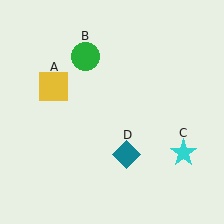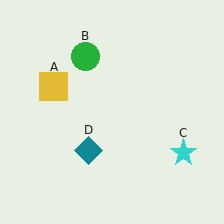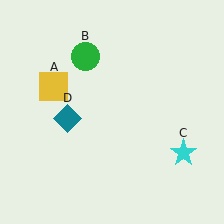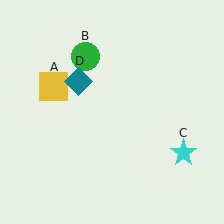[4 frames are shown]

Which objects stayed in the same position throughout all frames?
Yellow square (object A) and green circle (object B) and cyan star (object C) remained stationary.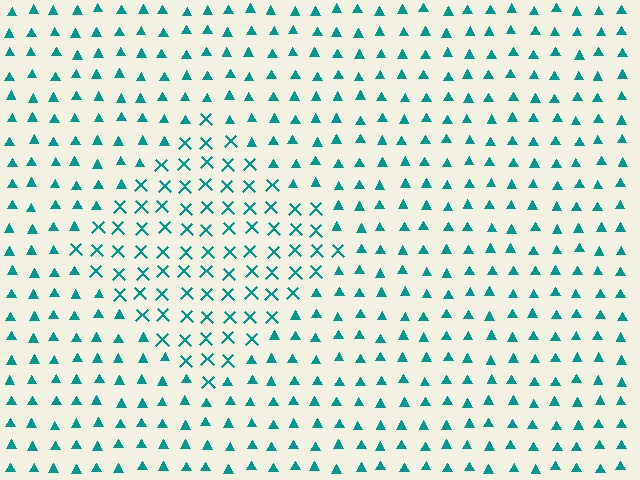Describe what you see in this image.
The image is filled with small teal elements arranged in a uniform grid. A diamond-shaped region contains X marks, while the surrounding area contains triangles. The boundary is defined purely by the change in element shape.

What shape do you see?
I see a diamond.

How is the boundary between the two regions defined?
The boundary is defined by a change in element shape: X marks inside vs. triangles outside. All elements share the same color and spacing.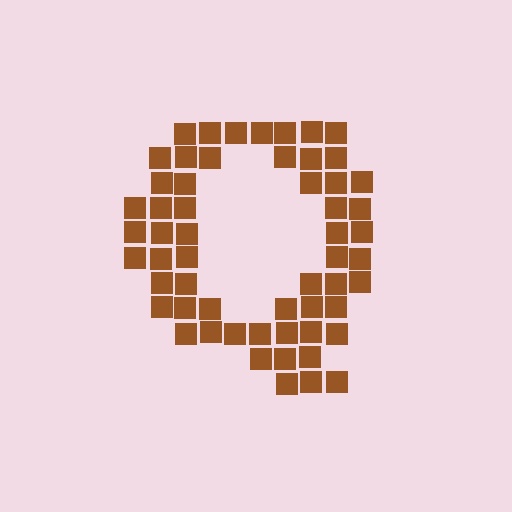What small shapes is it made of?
It is made of small squares.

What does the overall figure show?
The overall figure shows the letter Q.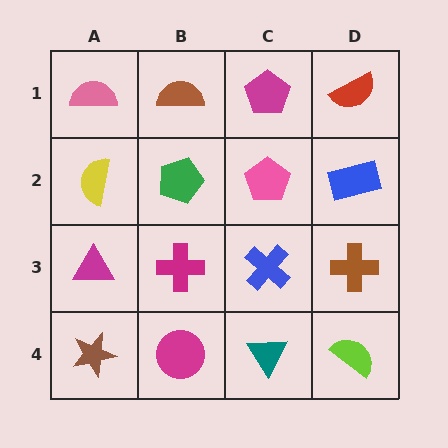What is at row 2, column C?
A pink pentagon.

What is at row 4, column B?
A magenta circle.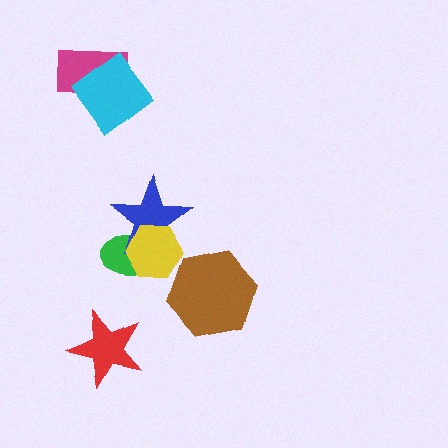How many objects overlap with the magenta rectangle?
1 object overlaps with the magenta rectangle.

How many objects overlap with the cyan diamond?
1 object overlaps with the cyan diamond.